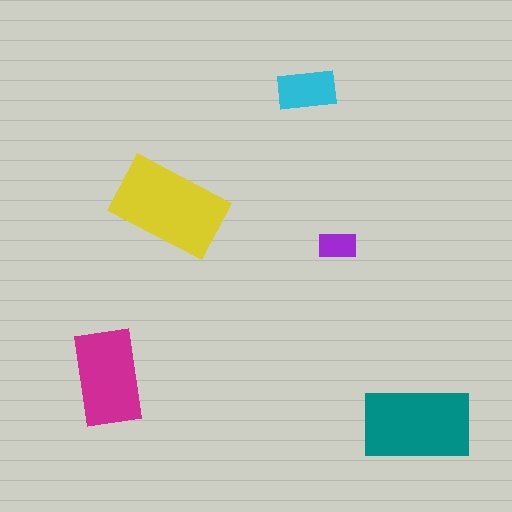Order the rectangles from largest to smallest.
the yellow one, the teal one, the magenta one, the cyan one, the purple one.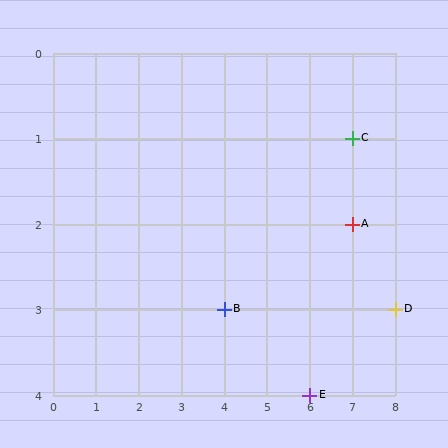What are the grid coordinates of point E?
Point E is at grid coordinates (6, 4).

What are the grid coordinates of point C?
Point C is at grid coordinates (7, 1).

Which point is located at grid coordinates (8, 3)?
Point D is at (8, 3).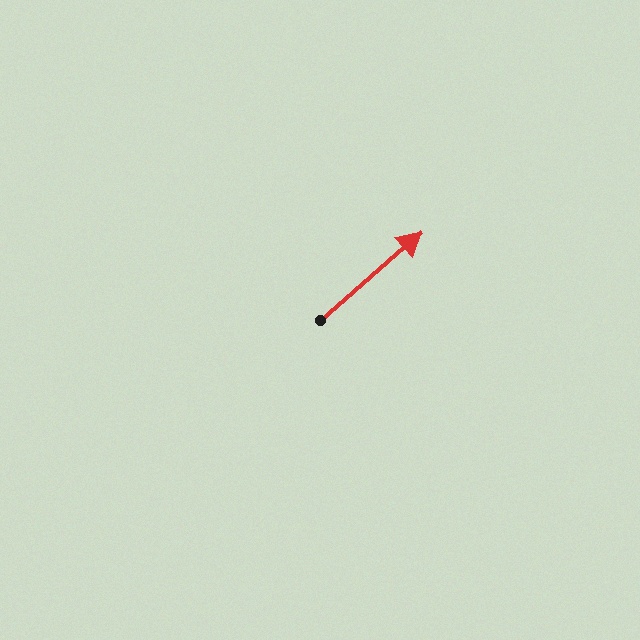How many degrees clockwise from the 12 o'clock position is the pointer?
Approximately 49 degrees.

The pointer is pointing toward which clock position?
Roughly 2 o'clock.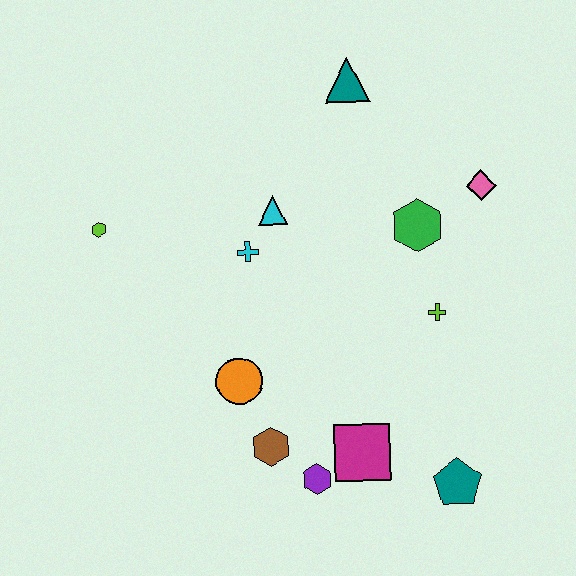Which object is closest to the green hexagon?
The pink diamond is closest to the green hexagon.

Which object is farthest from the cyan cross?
The teal pentagon is farthest from the cyan cross.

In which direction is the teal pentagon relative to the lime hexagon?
The teal pentagon is to the right of the lime hexagon.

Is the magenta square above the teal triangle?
No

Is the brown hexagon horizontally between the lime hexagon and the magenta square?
Yes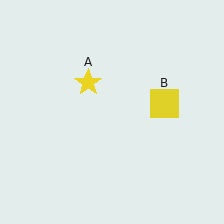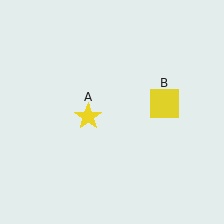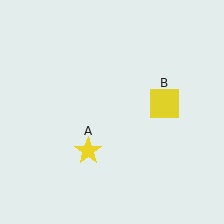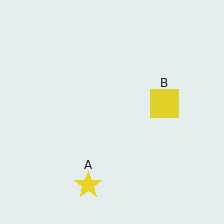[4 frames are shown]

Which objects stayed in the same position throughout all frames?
Yellow square (object B) remained stationary.